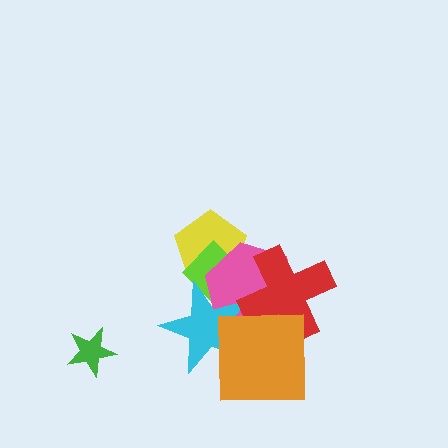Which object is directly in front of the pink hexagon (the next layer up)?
The cyan star is directly in front of the pink hexagon.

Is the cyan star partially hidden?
Yes, it is partially covered by another shape.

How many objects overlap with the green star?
0 objects overlap with the green star.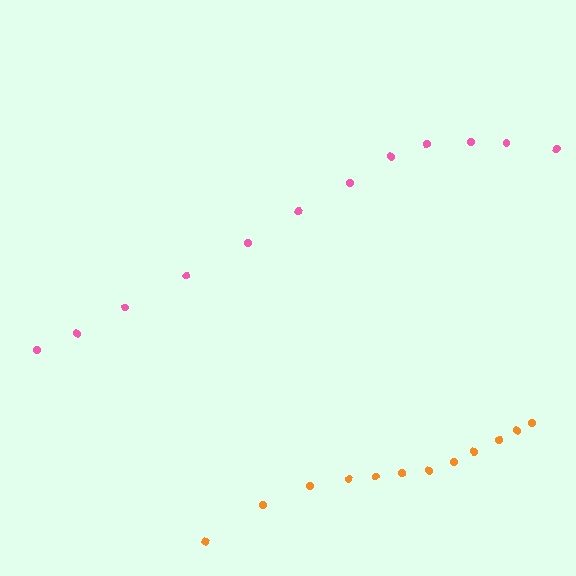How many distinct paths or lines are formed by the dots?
There are 2 distinct paths.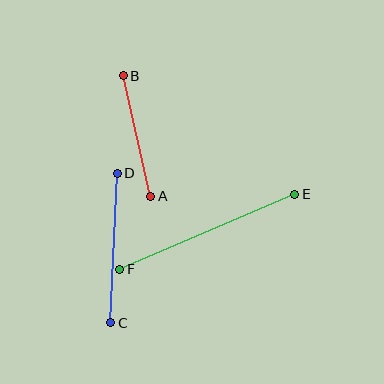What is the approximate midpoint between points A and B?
The midpoint is at approximately (137, 136) pixels.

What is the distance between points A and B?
The distance is approximately 124 pixels.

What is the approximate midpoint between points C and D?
The midpoint is at approximately (114, 248) pixels.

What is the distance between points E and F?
The distance is approximately 191 pixels.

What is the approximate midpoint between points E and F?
The midpoint is at approximately (207, 232) pixels.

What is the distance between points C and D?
The distance is approximately 150 pixels.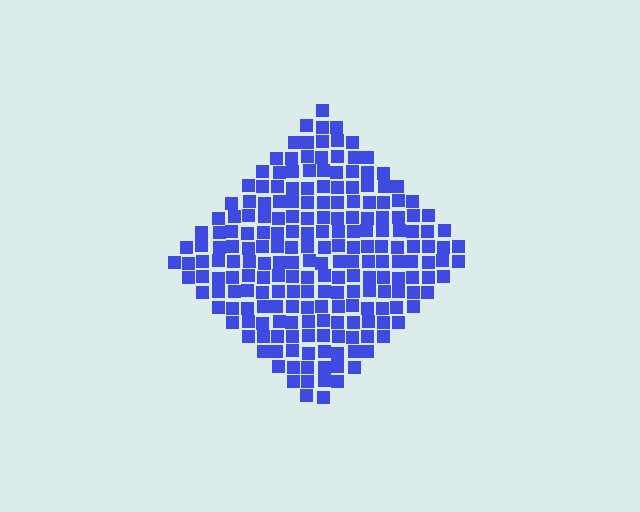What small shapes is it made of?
It is made of small squares.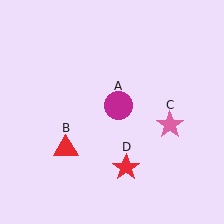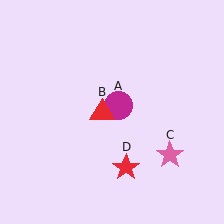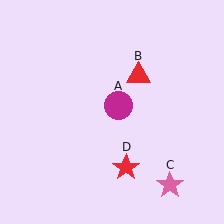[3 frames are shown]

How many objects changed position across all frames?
2 objects changed position: red triangle (object B), pink star (object C).